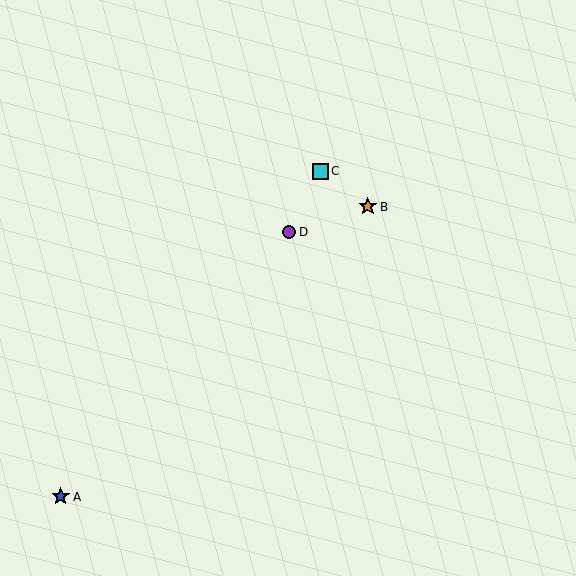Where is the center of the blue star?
The center of the blue star is at (61, 497).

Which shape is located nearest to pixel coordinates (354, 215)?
The orange star (labeled B) at (368, 207) is nearest to that location.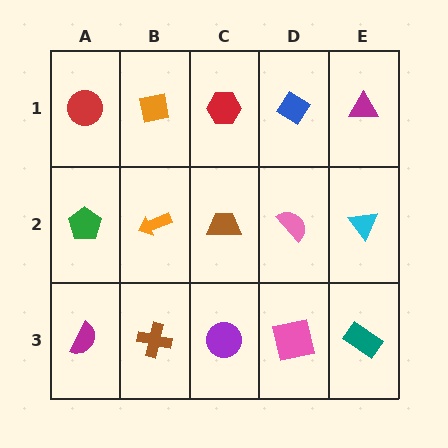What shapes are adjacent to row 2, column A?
A red circle (row 1, column A), a magenta semicircle (row 3, column A), an orange arrow (row 2, column B).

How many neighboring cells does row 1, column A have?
2.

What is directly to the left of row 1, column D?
A red hexagon.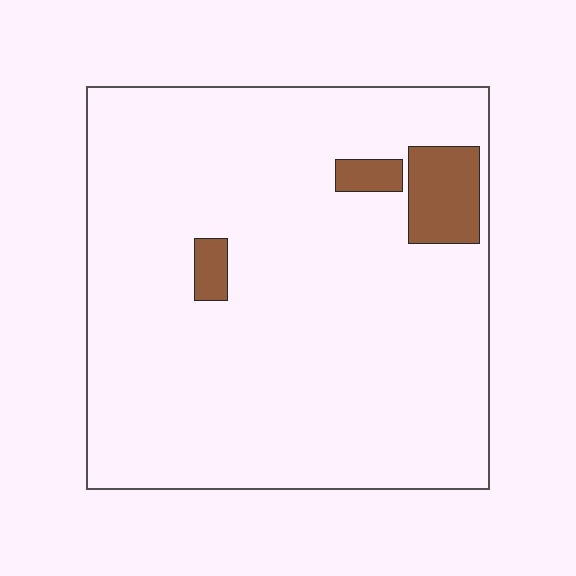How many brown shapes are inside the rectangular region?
3.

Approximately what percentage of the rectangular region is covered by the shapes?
Approximately 5%.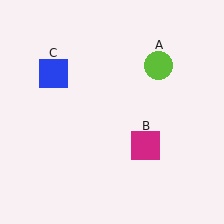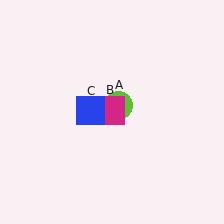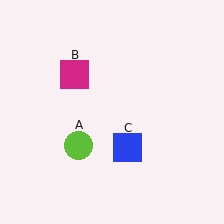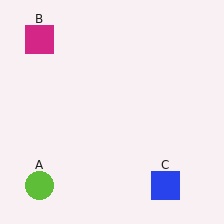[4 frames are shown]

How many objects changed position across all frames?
3 objects changed position: lime circle (object A), magenta square (object B), blue square (object C).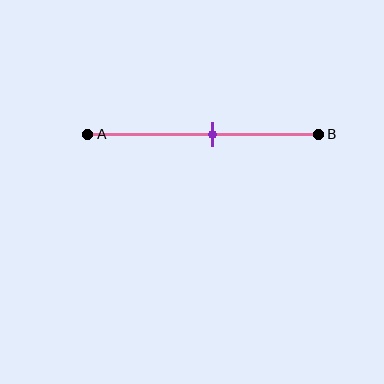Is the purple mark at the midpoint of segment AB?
No, the mark is at about 55% from A, not at the 50% midpoint.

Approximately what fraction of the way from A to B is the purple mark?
The purple mark is approximately 55% of the way from A to B.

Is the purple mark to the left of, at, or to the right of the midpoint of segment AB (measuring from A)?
The purple mark is to the right of the midpoint of segment AB.